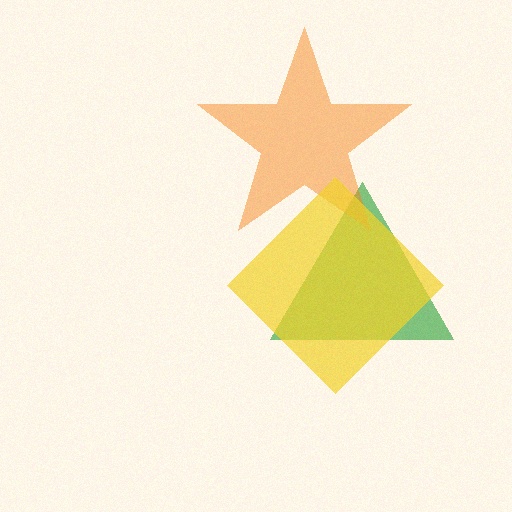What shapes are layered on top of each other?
The layered shapes are: a green triangle, an orange star, a yellow diamond.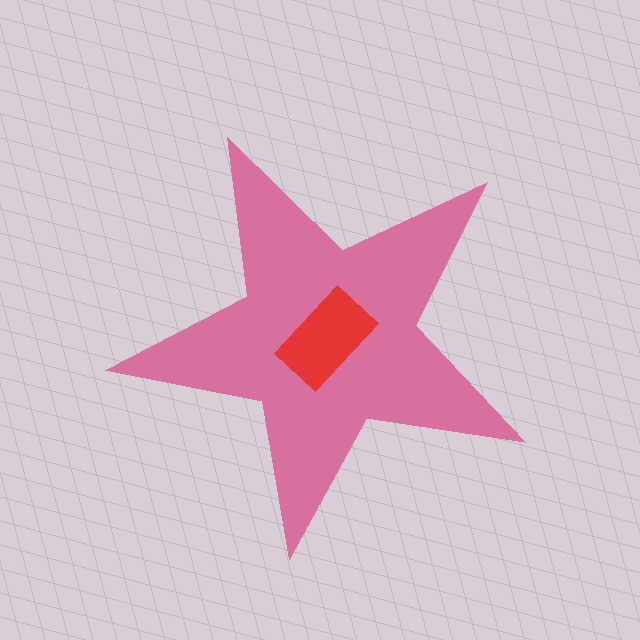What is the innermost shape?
The red rectangle.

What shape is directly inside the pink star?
The red rectangle.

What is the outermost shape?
The pink star.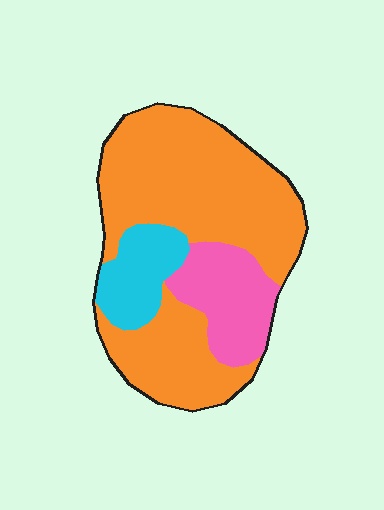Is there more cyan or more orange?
Orange.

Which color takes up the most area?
Orange, at roughly 70%.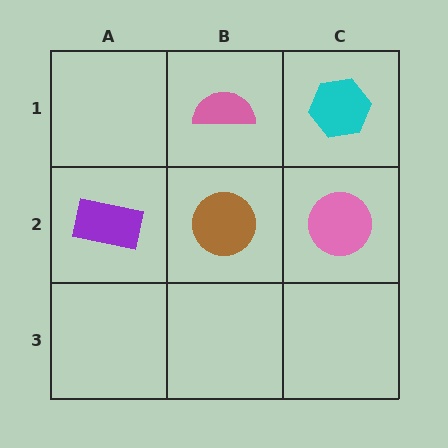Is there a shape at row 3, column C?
No, that cell is empty.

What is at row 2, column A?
A purple rectangle.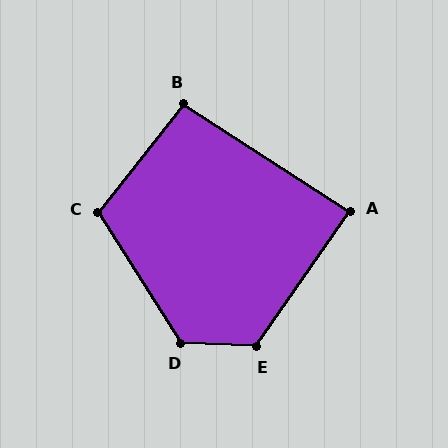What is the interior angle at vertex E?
Approximately 122 degrees (obtuse).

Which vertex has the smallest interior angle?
A, at approximately 88 degrees.